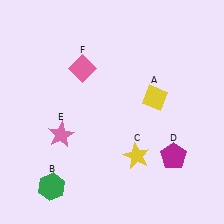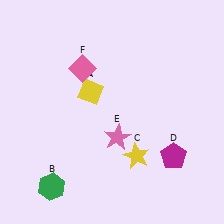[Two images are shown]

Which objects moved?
The objects that moved are: the yellow diamond (A), the pink star (E).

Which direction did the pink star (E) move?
The pink star (E) moved right.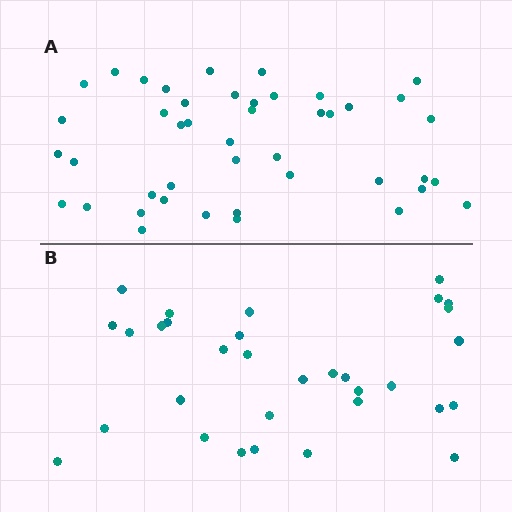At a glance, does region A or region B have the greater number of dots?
Region A (the top region) has more dots.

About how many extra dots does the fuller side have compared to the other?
Region A has roughly 12 or so more dots than region B.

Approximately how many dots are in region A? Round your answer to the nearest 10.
About 40 dots. (The exact count is 44, which rounds to 40.)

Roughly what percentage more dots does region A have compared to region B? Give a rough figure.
About 40% more.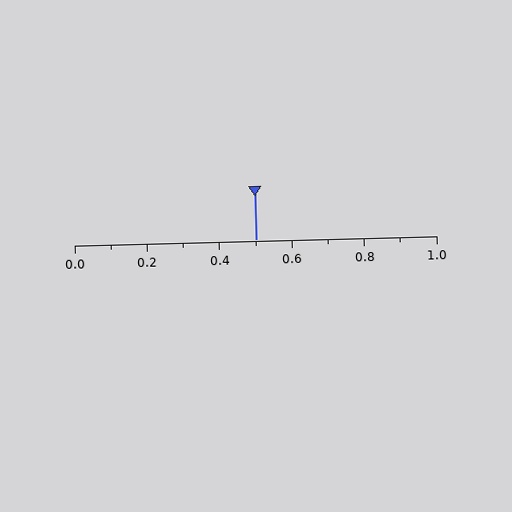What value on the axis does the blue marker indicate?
The marker indicates approximately 0.5.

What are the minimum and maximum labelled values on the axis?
The axis runs from 0.0 to 1.0.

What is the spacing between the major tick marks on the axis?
The major ticks are spaced 0.2 apart.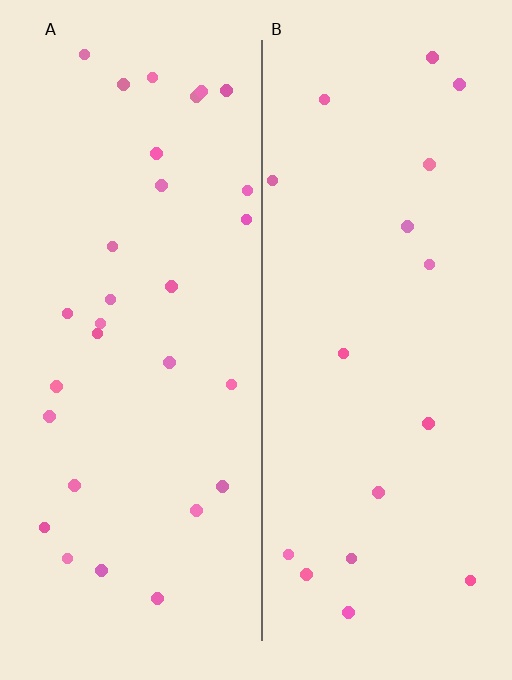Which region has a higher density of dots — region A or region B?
A (the left).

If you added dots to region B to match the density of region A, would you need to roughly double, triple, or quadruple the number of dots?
Approximately double.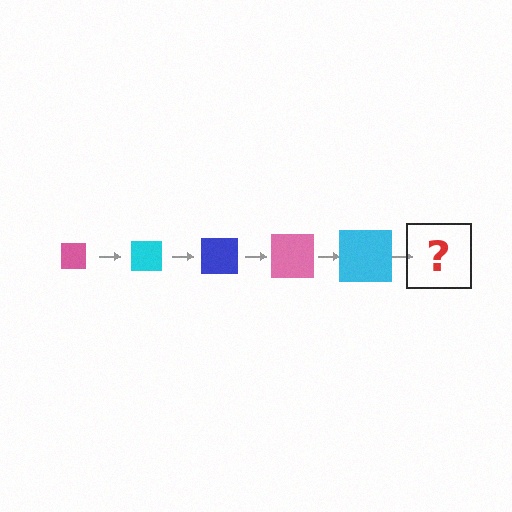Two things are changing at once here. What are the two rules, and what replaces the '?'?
The two rules are that the square grows larger each step and the color cycles through pink, cyan, and blue. The '?' should be a blue square, larger than the previous one.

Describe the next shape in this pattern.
It should be a blue square, larger than the previous one.